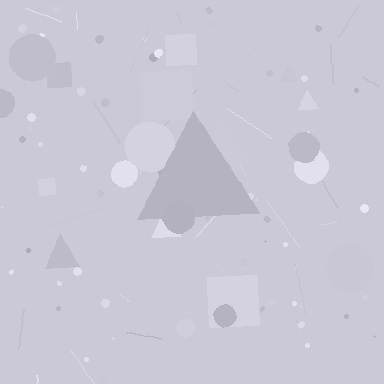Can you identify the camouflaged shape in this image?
The camouflaged shape is a triangle.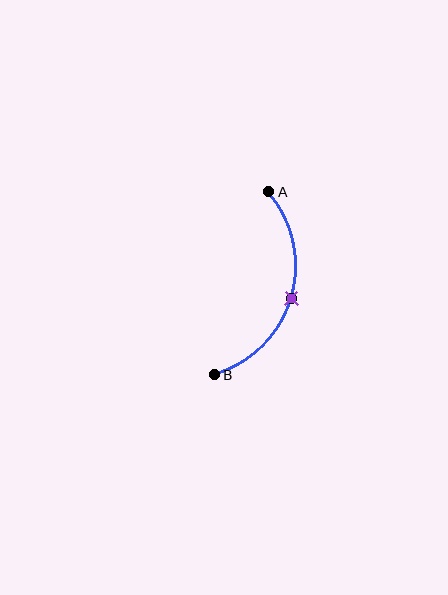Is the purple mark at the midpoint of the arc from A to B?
Yes. The purple mark lies on the arc at equal arc-length from both A and B — it is the arc midpoint.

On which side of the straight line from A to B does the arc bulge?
The arc bulges to the right of the straight line connecting A and B.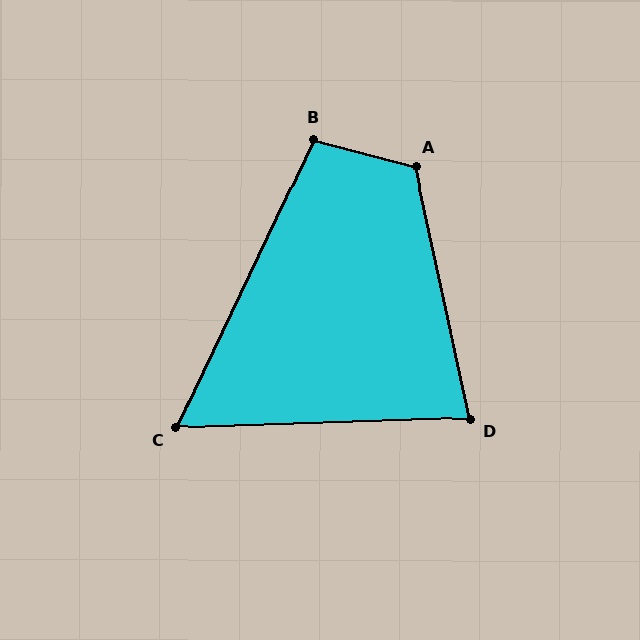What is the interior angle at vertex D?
Approximately 79 degrees (acute).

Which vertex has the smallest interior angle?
C, at approximately 63 degrees.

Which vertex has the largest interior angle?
A, at approximately 117 degrees.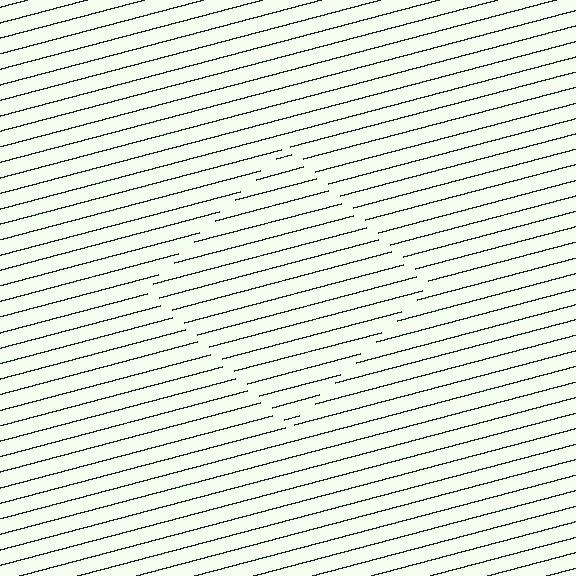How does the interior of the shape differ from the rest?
The interior of the shape contains the same grating, shifted by half a period — the contour is defined by the phase discontinuity where line-ends from the inner and outer gratings abut.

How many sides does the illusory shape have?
4 sides — the line-ends trace a square.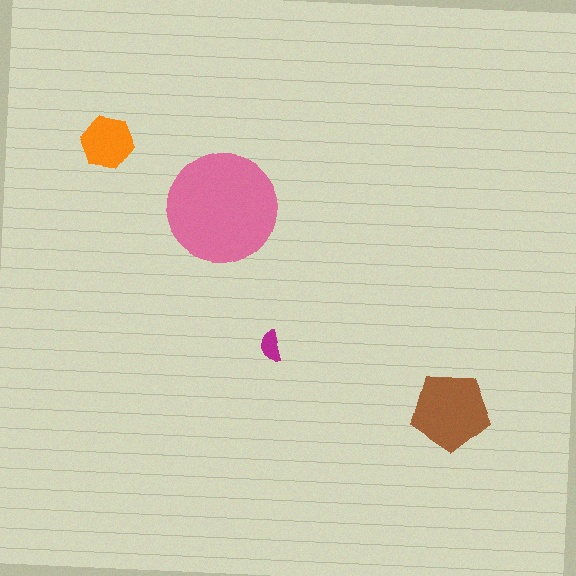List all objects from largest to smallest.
The pink circle, the brown pentagon, the orange hexagon, the magenta semicircle.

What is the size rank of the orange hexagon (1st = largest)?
3rd.